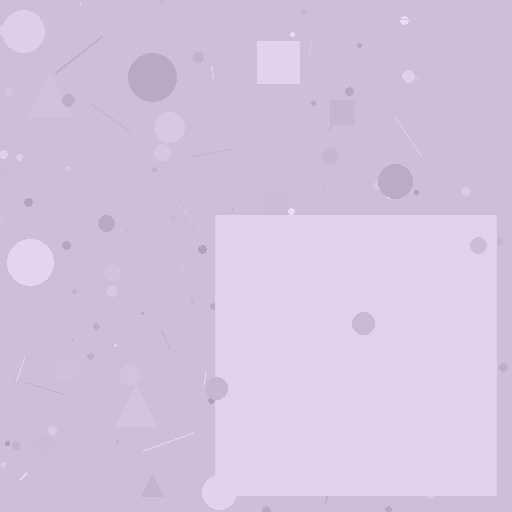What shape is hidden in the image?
A square is hidden in the image.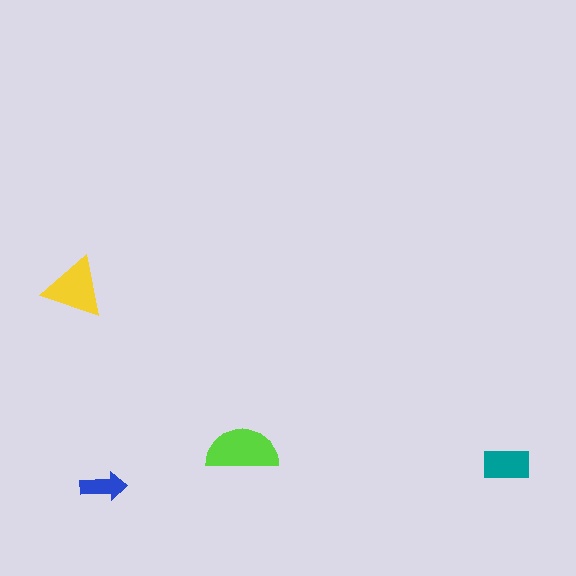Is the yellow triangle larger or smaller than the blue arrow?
Larger.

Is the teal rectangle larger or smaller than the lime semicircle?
Smaller.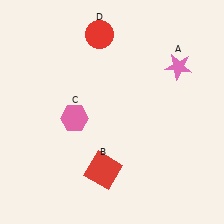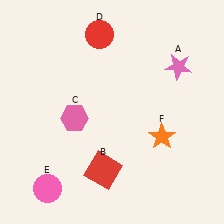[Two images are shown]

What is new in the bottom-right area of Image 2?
An orange star (F) was added in the bottom-right area of Image 2.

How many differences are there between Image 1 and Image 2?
There are 2 differences between the two images.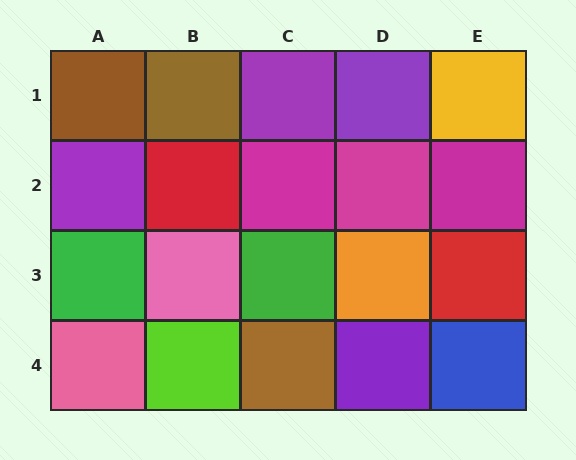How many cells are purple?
4 cells are purple.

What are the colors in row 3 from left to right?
Green, pink, green, orange, red.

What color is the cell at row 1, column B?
Brown.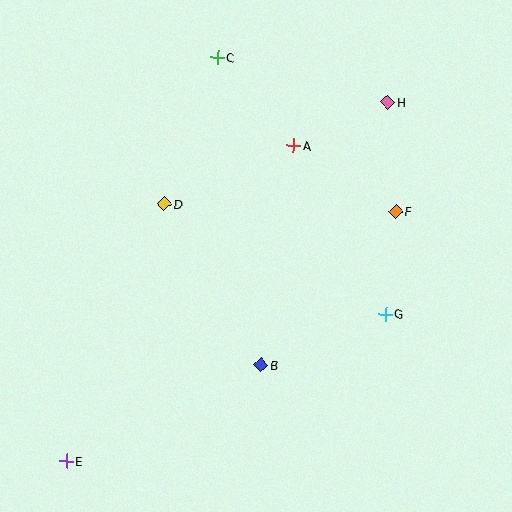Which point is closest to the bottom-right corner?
Point G is closest to the bottom-right corner.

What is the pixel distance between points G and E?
The distance between G and E is 351 pixels.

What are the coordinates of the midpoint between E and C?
The midpoint between E and C is at (142, 260).